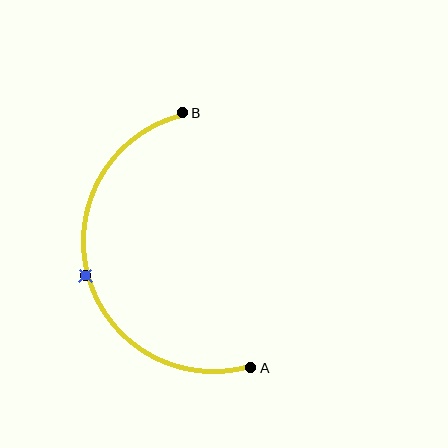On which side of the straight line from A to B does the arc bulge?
The arc bulges to the left of the straight line connecting A and B.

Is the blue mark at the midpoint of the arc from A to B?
Yes. The blue mark lies on the arc at equal arc-length from both A and B — it is the arc midpoint.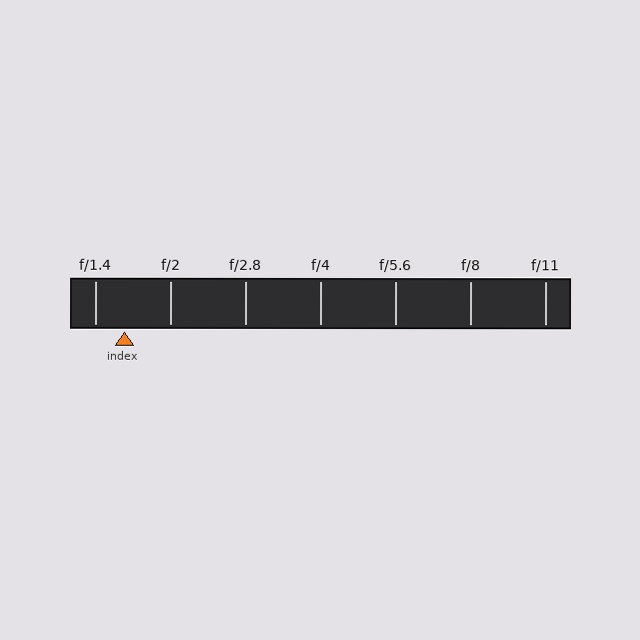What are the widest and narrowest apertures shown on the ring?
The widest aperture shown is f/1.4 and the narrowest is f/11.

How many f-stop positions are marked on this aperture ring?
There are 7 f-stop positions marked.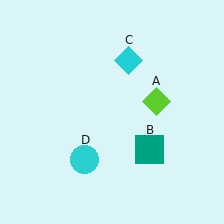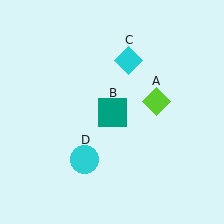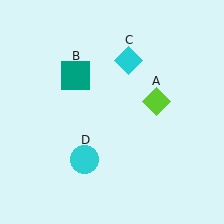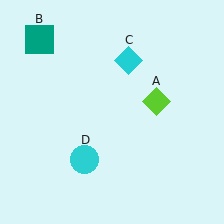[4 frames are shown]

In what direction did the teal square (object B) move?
The teal square (object B) moved up and to the left.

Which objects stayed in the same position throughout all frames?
Lime diamond (object A) and cyan diamond (object C) and cyan circle (object D) remained stationary.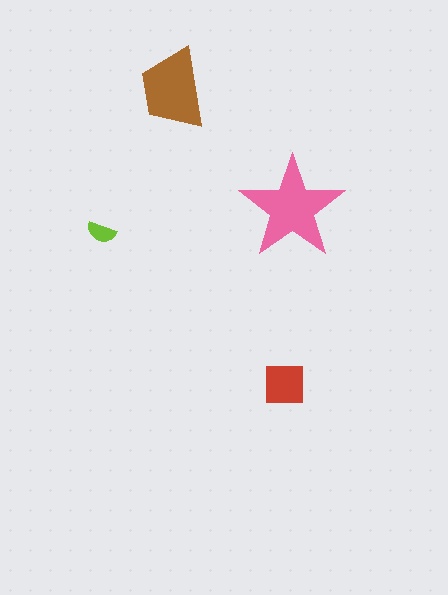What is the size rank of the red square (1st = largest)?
3rd.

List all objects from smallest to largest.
The lime semicircle, the red square, the brown trapezoid, the pink star.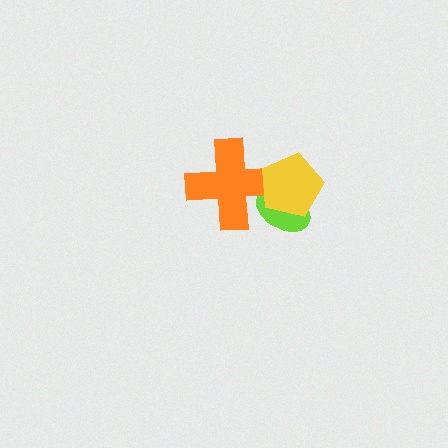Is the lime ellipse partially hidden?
Yes, it is partially covered by another shape.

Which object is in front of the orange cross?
The yellow pentagon is in front of the orange cross.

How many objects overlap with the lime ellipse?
2 objects overlap with the lime ellipse.